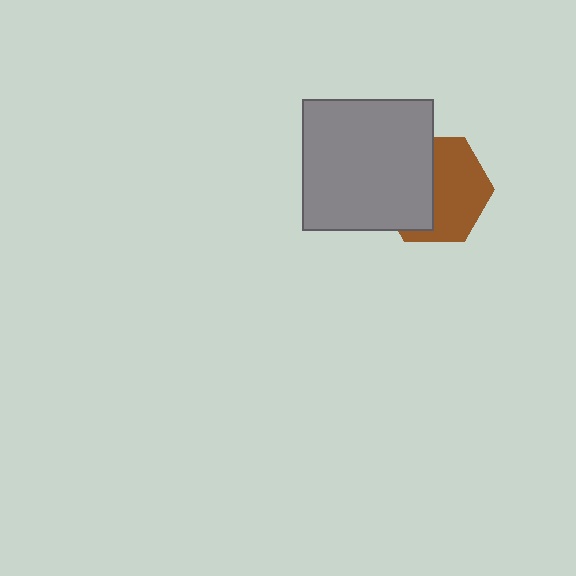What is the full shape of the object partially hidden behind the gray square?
The partially hidden object is a brown hexagon.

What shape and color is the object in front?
The object in front is a gray square.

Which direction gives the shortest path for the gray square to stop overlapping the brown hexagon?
Moving left gives the shortest separation.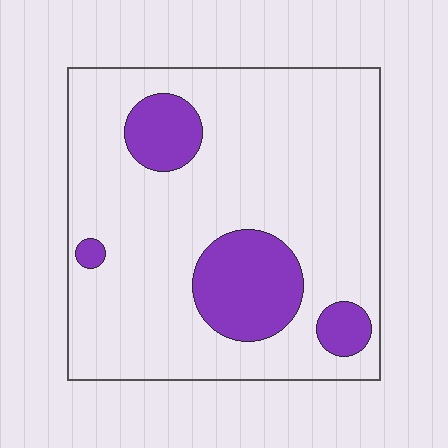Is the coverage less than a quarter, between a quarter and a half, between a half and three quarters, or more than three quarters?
Less than a quarter.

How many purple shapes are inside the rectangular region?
4.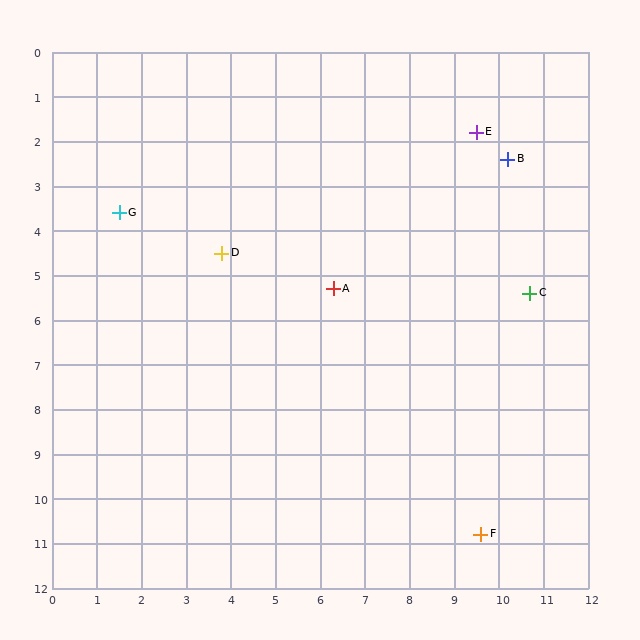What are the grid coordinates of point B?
Point B is at approximately (10.2, 2.4).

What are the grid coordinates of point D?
Point D is at approximately (3.8, 4.5).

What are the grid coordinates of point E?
Point E is at approximately (9.5, 1.8).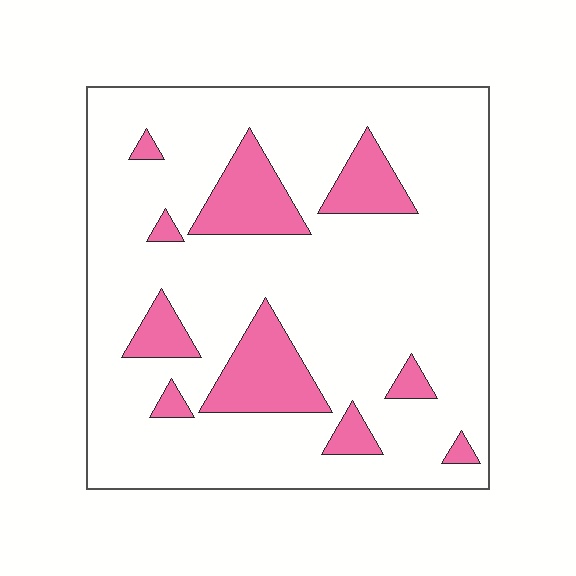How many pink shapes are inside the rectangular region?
10.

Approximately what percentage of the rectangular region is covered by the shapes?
Approximately 15%.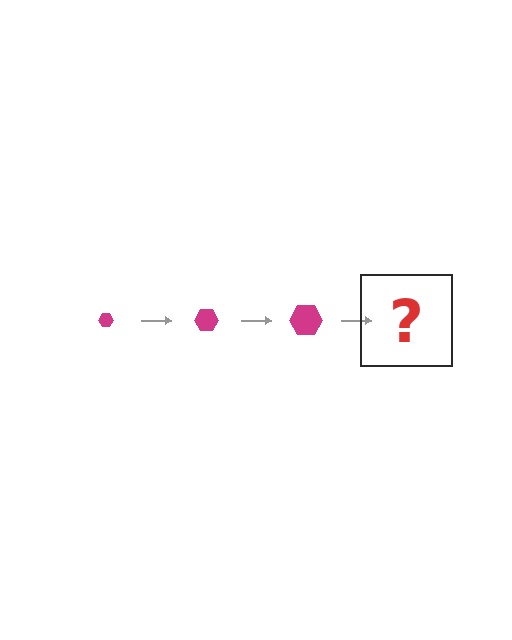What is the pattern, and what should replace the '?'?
The pattern is that the hexagon gets progressively larger each step. The '?' should be a magenta hexagon, larger than the previous one.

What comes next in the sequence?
The next element should be a magenta hexagon, larger than the previous one.